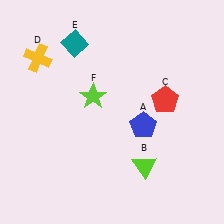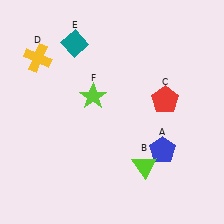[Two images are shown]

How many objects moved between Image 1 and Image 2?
1 object moved between the two images.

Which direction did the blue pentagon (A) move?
The blue pentagon (A) moved down.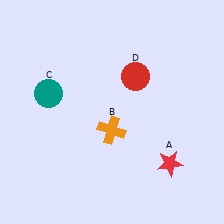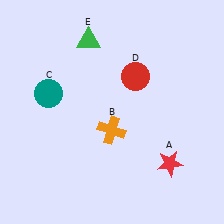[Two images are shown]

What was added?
A green triangle (E) was added in Image 2.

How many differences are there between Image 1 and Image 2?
There is 1 difference between the two images.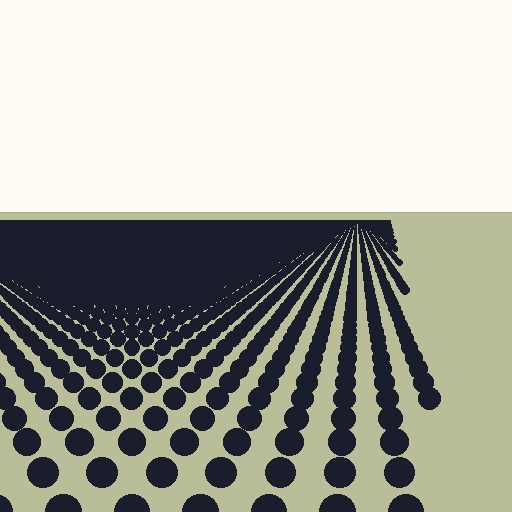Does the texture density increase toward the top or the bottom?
Density increases toward the top.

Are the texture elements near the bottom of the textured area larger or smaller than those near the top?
Larger. Near the bottom, elements are closer to the viewer and appear at a bigger on-screen size.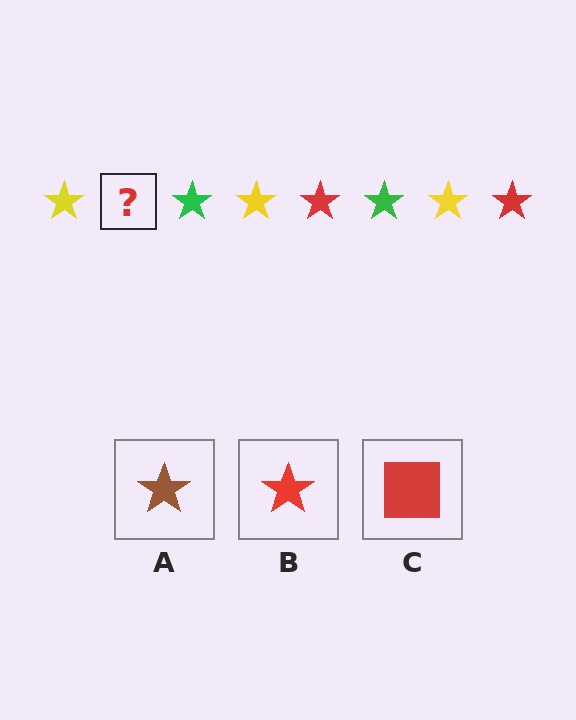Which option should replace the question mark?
Option B.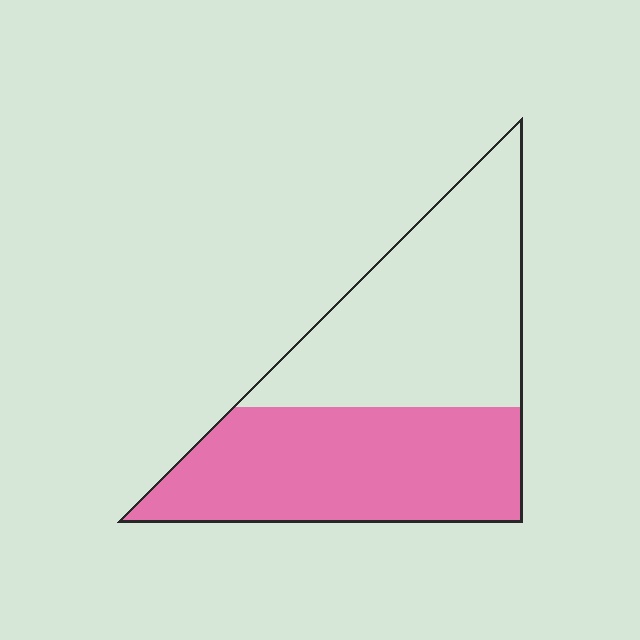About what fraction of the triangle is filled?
About one half (1/2).